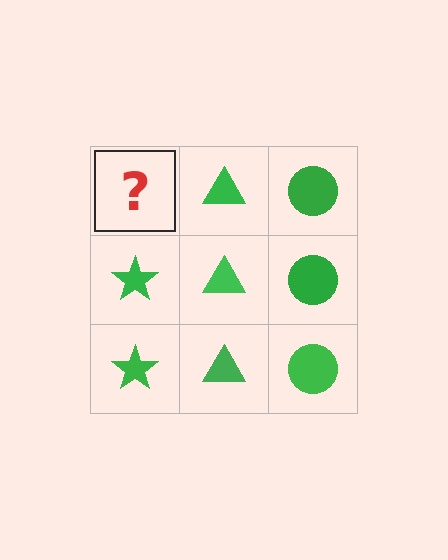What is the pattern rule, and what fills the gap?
The rule is that each column has a consistent shape. The gap should be filled with a green star.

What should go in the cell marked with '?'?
The missing cell should contain a green star.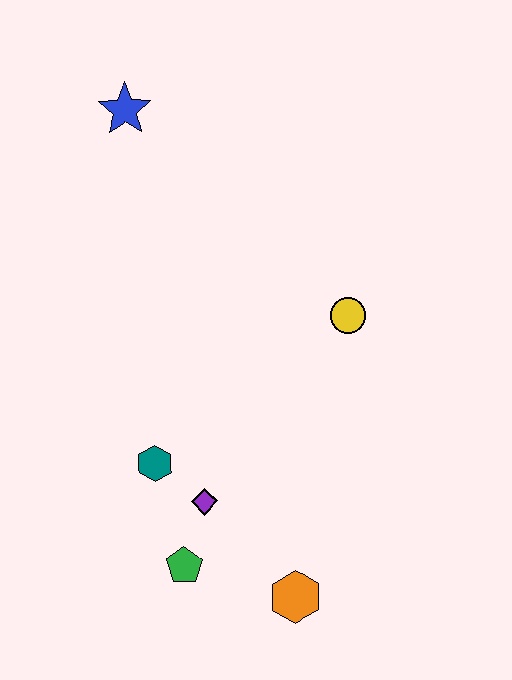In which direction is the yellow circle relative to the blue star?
The yellow circle is to the right of the blue star.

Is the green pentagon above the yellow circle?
No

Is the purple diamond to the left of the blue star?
No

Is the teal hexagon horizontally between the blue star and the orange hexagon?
Yes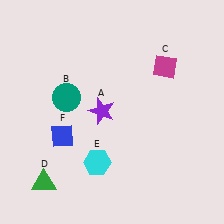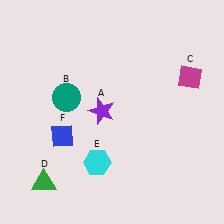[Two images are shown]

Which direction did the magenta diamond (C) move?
The magenta diamond (C) moved right.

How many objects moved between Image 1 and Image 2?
1 object moved between the two images.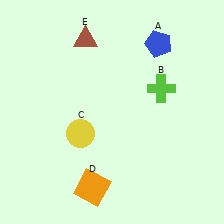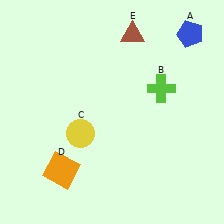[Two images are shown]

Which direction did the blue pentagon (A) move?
The blue pentagon (A) moved right.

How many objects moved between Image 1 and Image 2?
3 objects moved between the two images.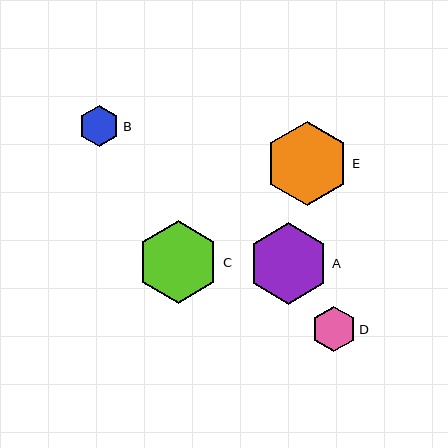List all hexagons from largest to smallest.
From largest to smallest: E, C, A, D, B.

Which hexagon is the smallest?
Hexagon B is the smallest with a size of approximately 40 pixels.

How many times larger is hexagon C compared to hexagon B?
Hexagon C is approximately 2.1 times the size of hexagon B.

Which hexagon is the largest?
Hexagon E is the largest with a size of approximately 84 pixels.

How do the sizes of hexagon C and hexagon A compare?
Hexagon C and hexagon A are approximately the same size.